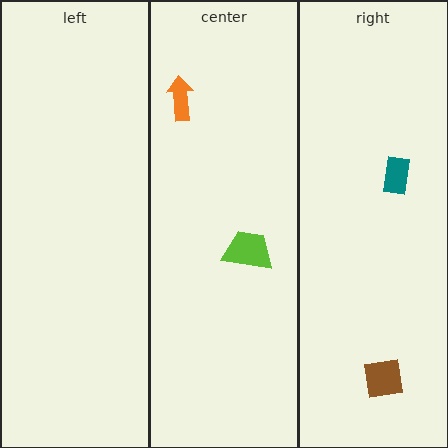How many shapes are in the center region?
2.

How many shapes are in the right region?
2.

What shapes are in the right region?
The teal rectangle, the brown square.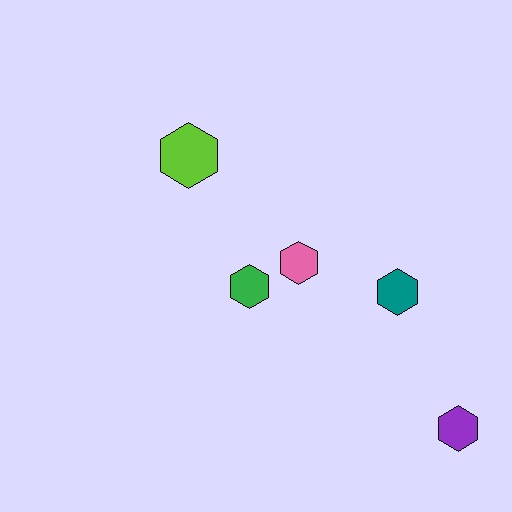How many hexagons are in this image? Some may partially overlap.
There are 5 hexagons.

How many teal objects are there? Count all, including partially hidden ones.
There is 1 teal object.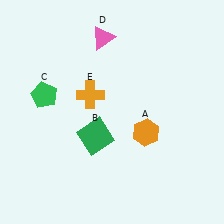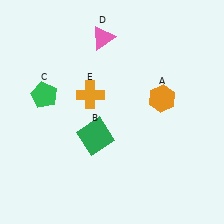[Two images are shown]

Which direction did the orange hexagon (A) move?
The orange hexagon (A) moved up.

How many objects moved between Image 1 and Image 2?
1 object moved between the two images.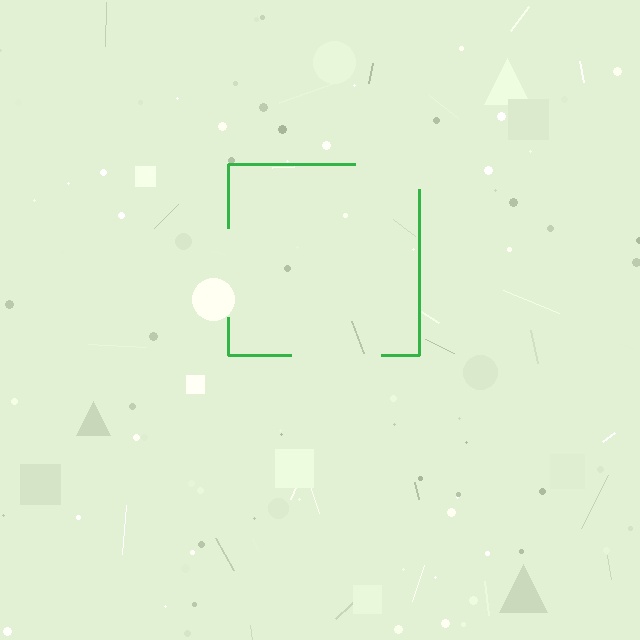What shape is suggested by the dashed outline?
The dashed outline suggests a square.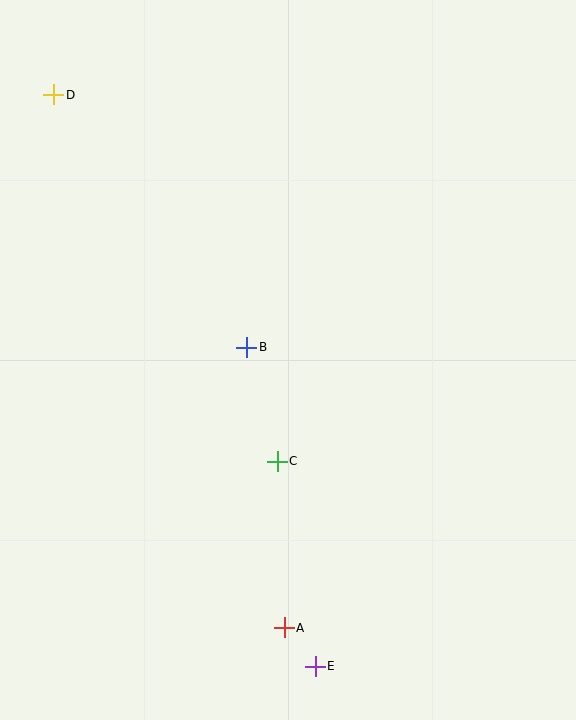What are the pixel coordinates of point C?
Point C is at (277, 461).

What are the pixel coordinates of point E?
Point E is at (315, 666).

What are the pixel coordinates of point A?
Point A is at (284, 628).